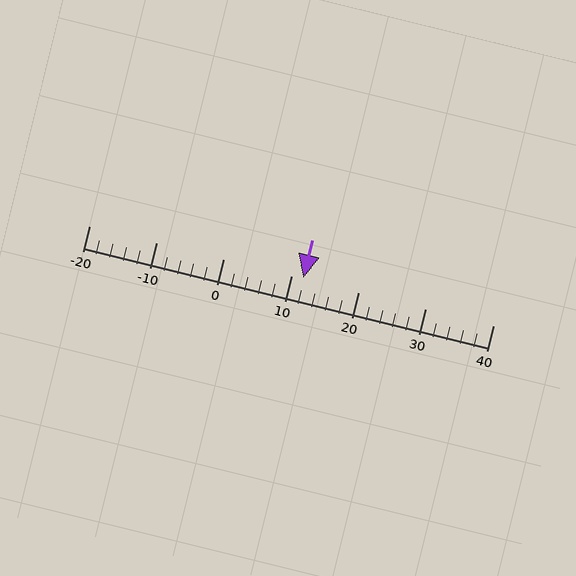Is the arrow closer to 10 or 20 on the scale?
The arrow is closer to 10.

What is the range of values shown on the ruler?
The ruler shows values from -20 to 40.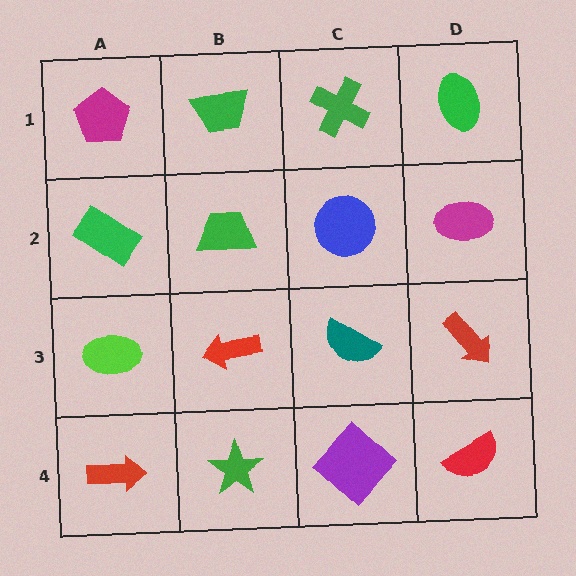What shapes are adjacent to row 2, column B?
A green trapezoid (row 1, column B), a red arrow (row 3, column B), a green rectangle (row 2, column A), a blue circle (row 2, column C).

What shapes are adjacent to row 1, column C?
A blue circle (row 2, column C), a green trapezoid (row 1, column B), a green ellipse (row 1, column D).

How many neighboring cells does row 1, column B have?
3.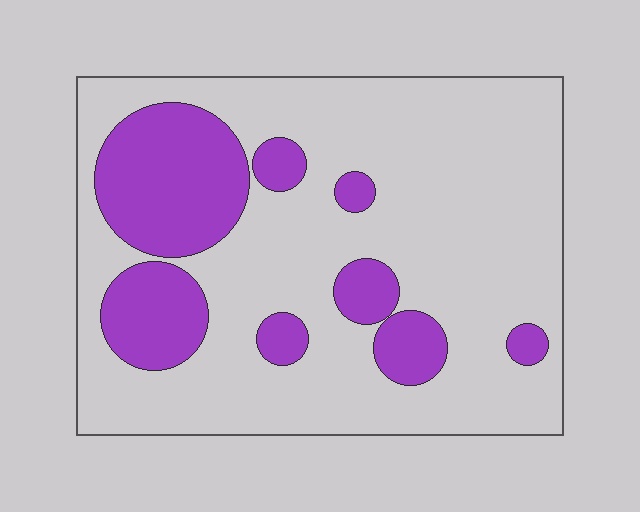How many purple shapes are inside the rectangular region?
8.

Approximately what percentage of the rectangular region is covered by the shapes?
Approximately 25%.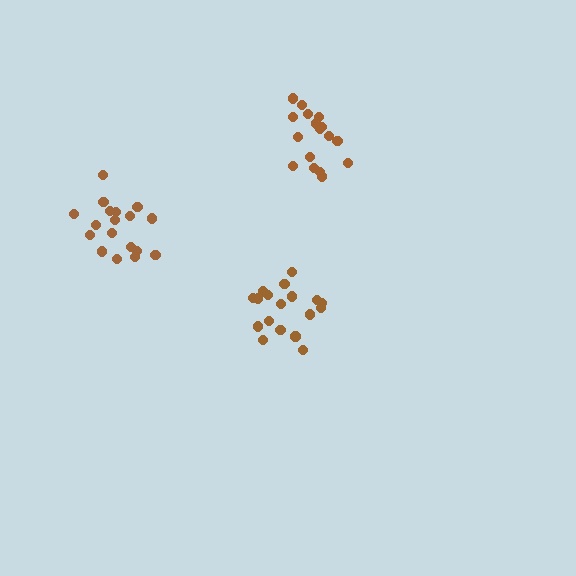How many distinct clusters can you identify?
There are 3 distinct clusters.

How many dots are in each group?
Group 1: 18 dots, Group 2: 18 dots, Group 3: 17 dots (53 total).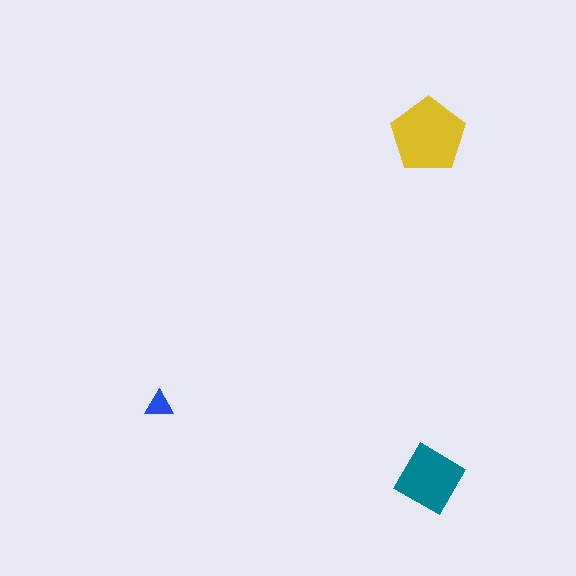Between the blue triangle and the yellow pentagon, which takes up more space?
The yellow pentagon.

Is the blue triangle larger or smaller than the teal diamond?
Smaller.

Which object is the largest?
The yellow pentagon.